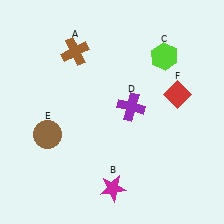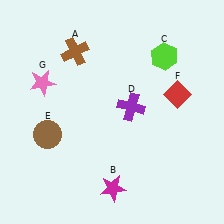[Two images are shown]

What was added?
A pink star (G) was added in Image 2.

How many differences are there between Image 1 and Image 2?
There is 1 difference between the two images.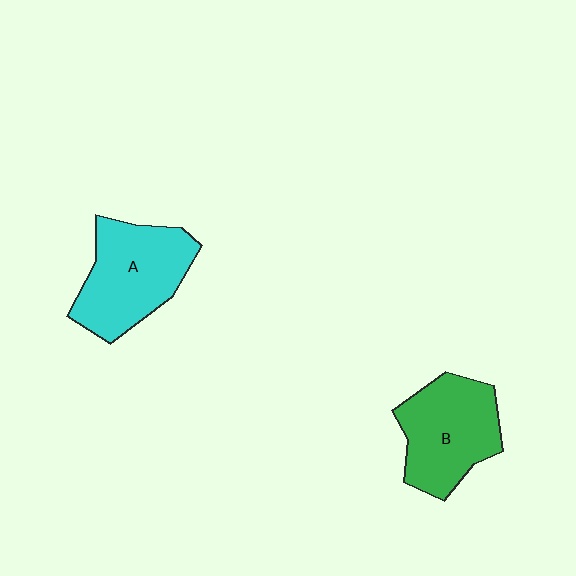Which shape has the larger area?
Shape A (cyan).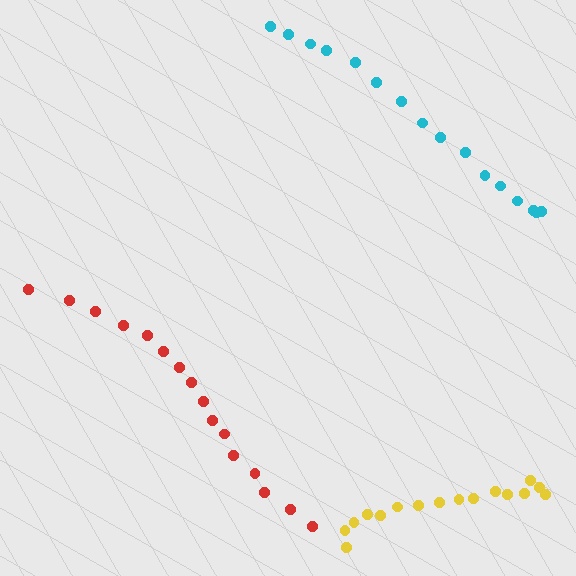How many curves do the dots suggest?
There are 3 distinct paths.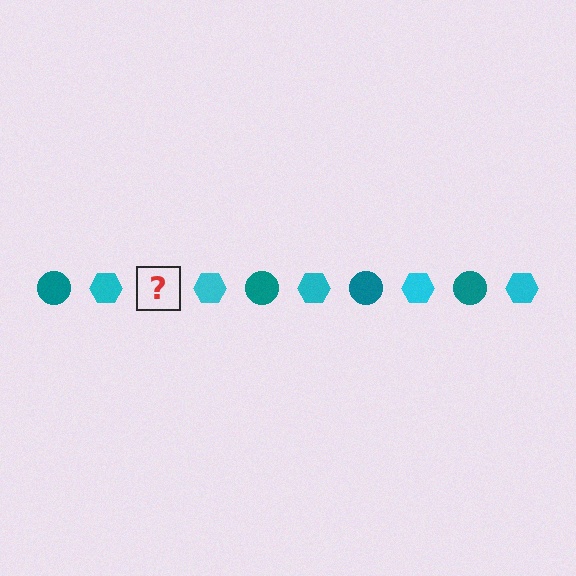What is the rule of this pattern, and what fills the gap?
The rule is that the pattern alternates between teal circle and cyan hexagon. The gap should be filled with a teal circle.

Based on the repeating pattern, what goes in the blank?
The blank should be a teal circle.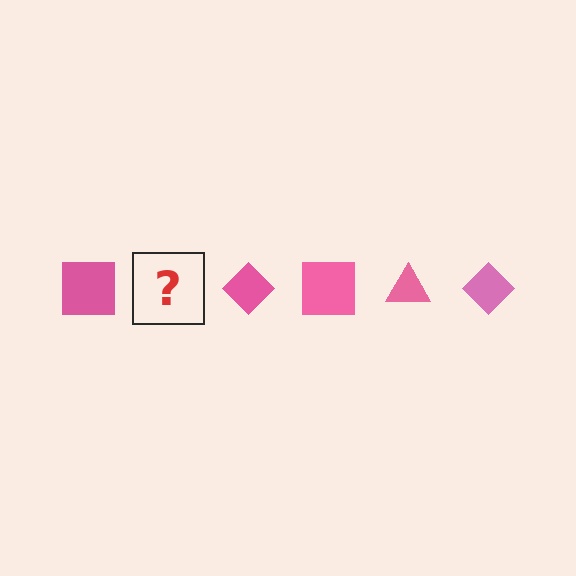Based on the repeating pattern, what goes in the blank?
The blank should be a pink triangle.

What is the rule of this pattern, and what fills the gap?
The rule is that the pattern cycles through square, triangle, diamond shapes in pink. The gap should be filled with a pink triangle.